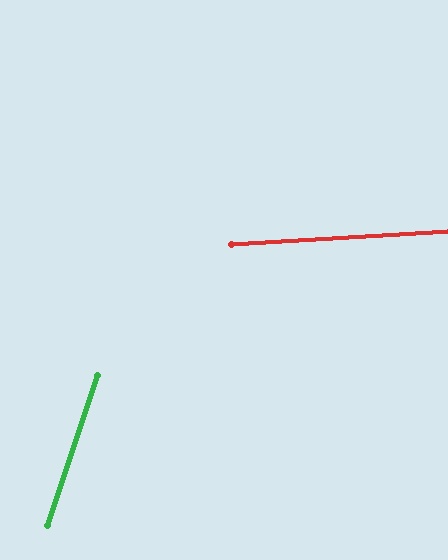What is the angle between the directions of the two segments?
Approximately 68 degrees.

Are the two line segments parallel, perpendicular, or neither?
Neither parallel nor perpendicular — they differ by about 68°.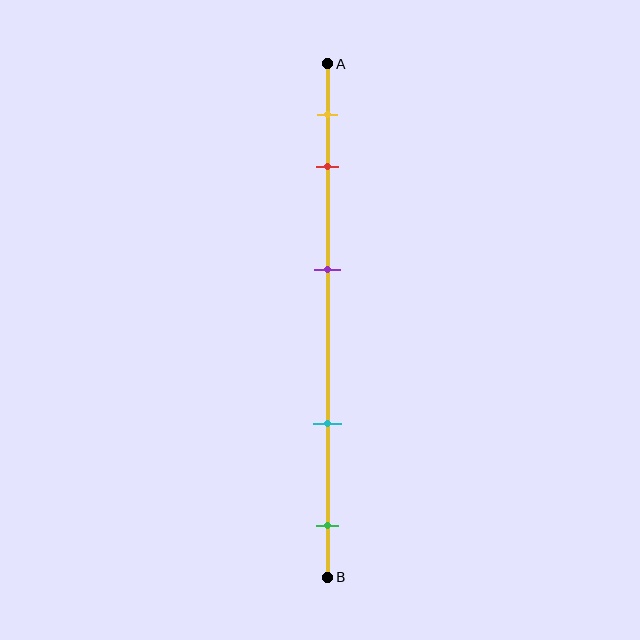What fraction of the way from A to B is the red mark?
The red mark is approximately 20% (0.2) of the way from A to B.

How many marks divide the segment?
There are 5 marks dividing the segment.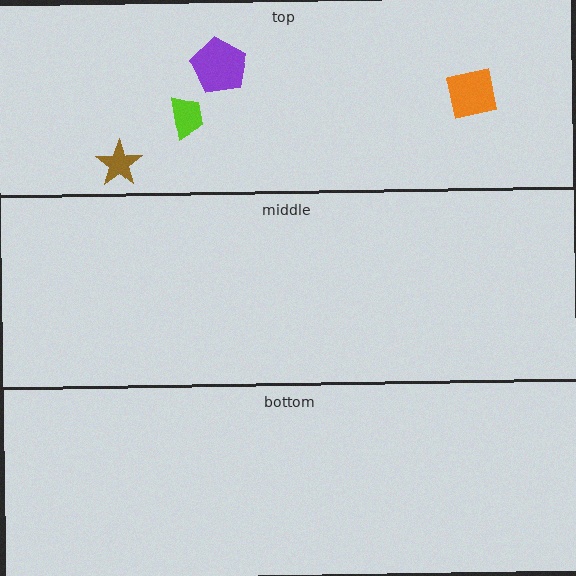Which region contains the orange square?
The top region.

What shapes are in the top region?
The purple pentagon, the orange square, the brown star, the lime trapezoid.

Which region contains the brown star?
The top region.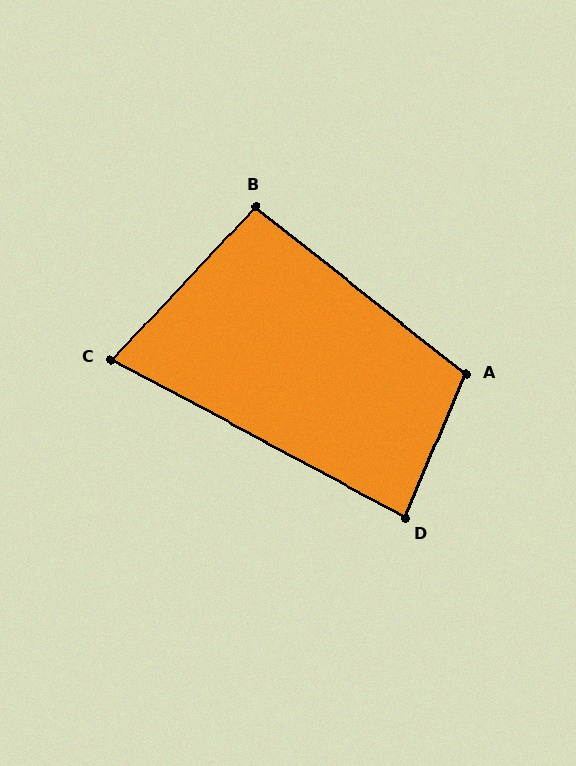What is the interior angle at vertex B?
Approximately 95 degrees (obtuse).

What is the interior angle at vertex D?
Approximately 85 degrees (acute).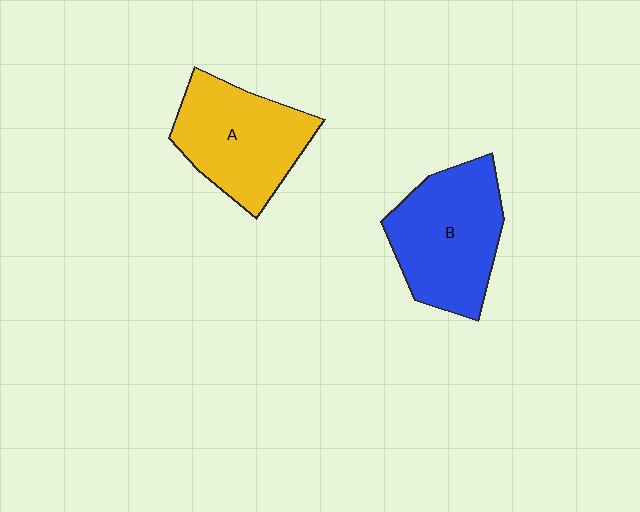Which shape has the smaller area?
Shape A (yellow).